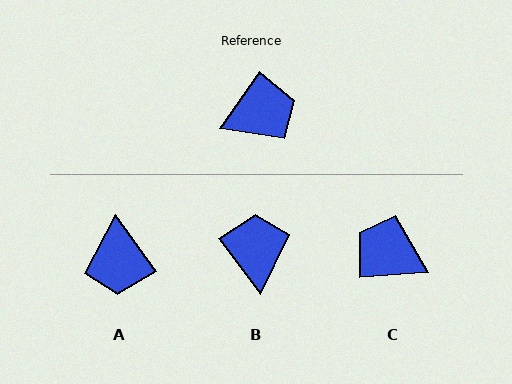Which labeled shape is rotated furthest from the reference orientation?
C, about 129 degrees away.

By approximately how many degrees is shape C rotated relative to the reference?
Approximately 129 degrees counter-clockwise.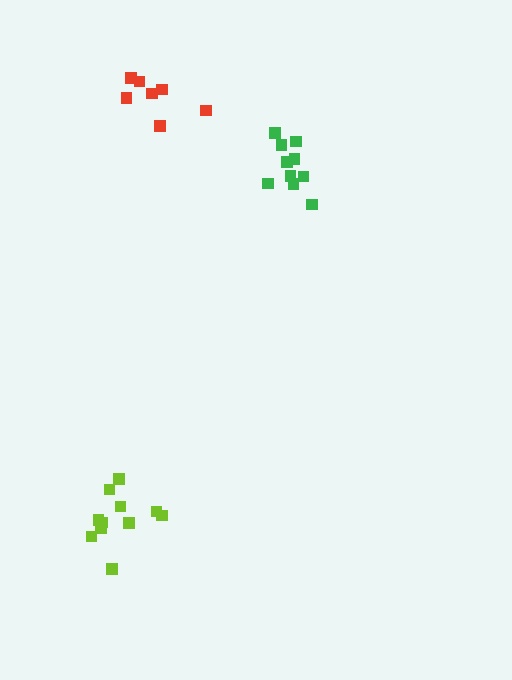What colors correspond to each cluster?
The clusters are colored: green, lime, red.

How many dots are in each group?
Group 1: 10 dots, Group 2: 11 dots, Group 3: 7 dots (28 total).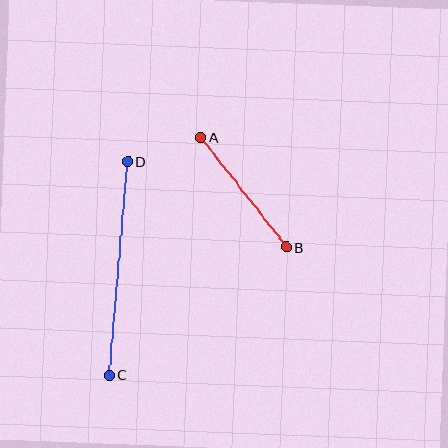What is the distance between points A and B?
The distance is approximately 139 pixels.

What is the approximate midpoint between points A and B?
The midpoint is at approximately (244, 192) pixels.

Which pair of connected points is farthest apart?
Points C and D are farthest apart.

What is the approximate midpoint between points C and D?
The midpoint is at approximately (119, 268) pixels.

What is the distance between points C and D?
The distance is approximately 214 pixels.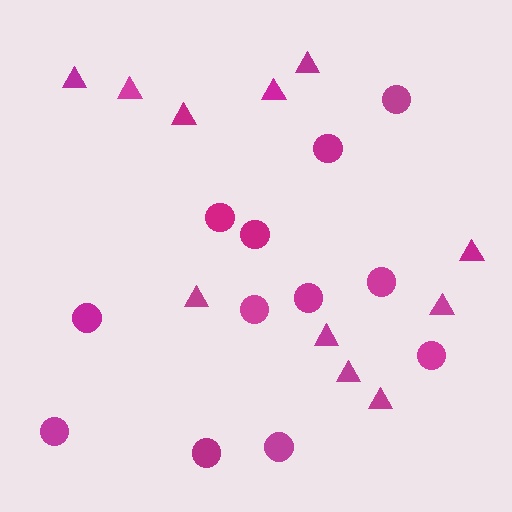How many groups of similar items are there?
There are 2 groups: one group of circles (12) and one group of triangles (11).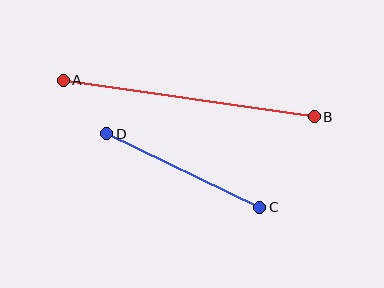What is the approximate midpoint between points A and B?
The midpoint is at approximately (189, 98) pixels.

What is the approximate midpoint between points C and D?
The midpoint is at approximately (183, 170) pixels.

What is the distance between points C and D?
The distance is approximately 170 pixels.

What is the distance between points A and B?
The distance is approximately 254 pixels.